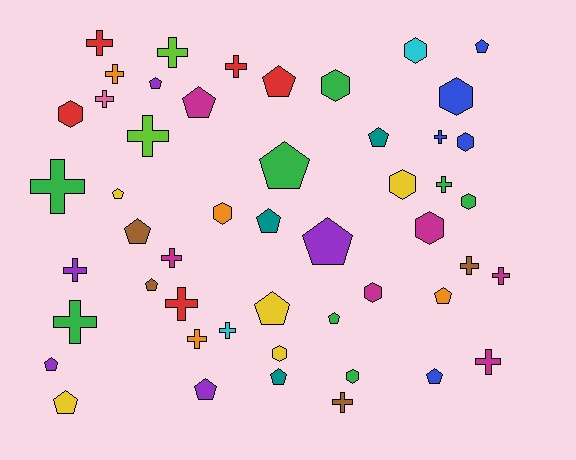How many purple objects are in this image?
There are 5 purple objects.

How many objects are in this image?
There are 50 objects.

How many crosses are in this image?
There are 19 crosses.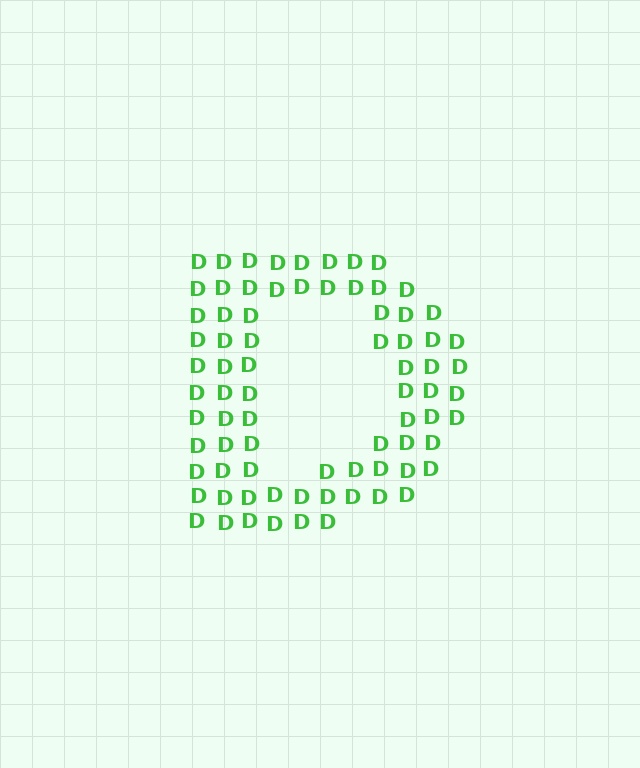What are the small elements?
The small elements are letter D's.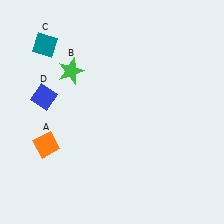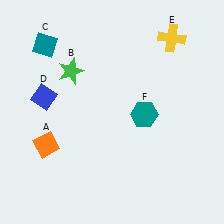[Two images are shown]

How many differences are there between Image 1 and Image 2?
There are 2 differences between the two images.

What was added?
A yellow cross (E), a teal hexagon (F) were added in Image 2.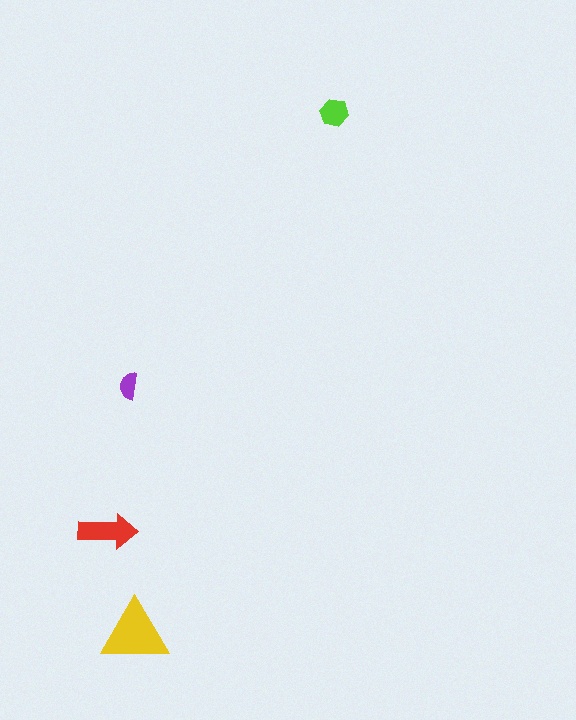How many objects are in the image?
There are 4 objects in the image.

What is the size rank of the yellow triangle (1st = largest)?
1st.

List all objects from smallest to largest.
The purple semicircle, the lime hexagon, the red arrow, the yellow triangle.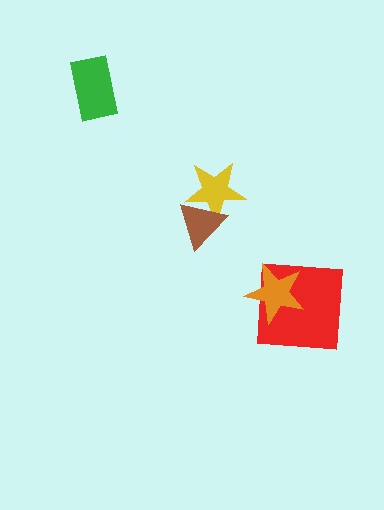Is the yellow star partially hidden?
Yes, it is partially covered by another shape.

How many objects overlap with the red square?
1 object overlaps with the red square.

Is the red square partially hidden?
Yes, it is partially covered by another shape.